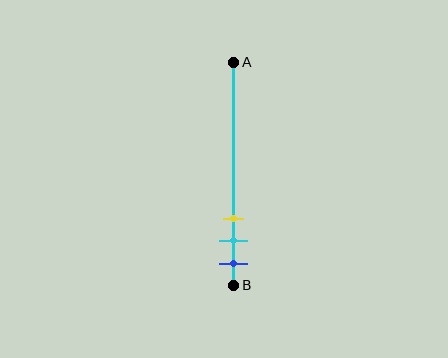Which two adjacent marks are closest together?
The cyan and blue marks are the closest adjacent pair.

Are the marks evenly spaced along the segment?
Yes, the marks are approximately evenly spaced.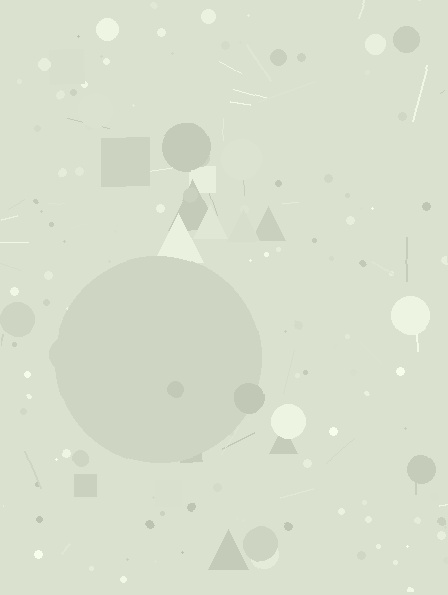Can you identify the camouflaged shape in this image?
The camouflaged shape is a circle.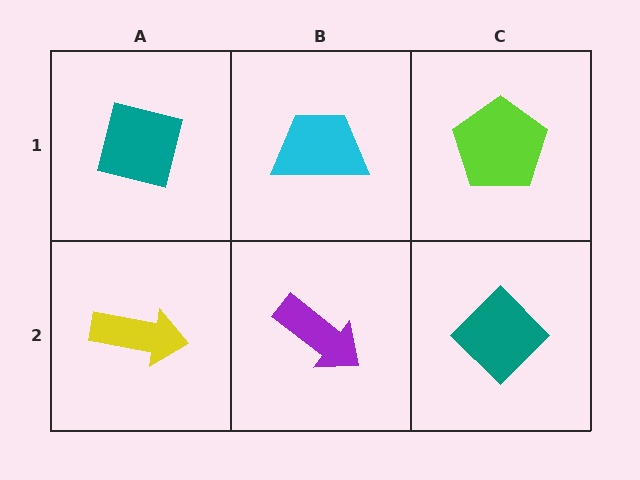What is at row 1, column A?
A teal square.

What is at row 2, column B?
A purple arrow.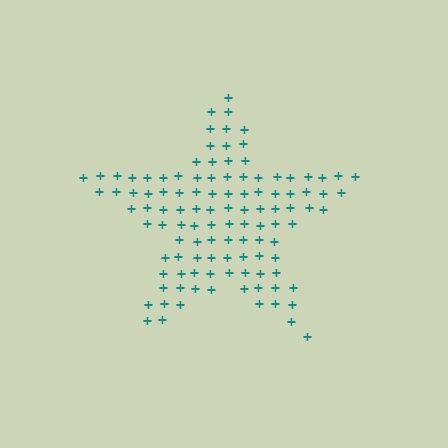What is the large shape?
The large shape is a star.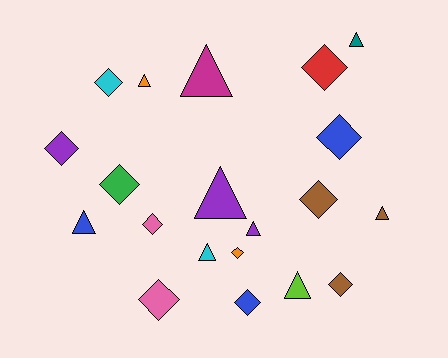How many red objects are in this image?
There is 1 red object.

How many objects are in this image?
There are 20 objects.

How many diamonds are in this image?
There are 11 diamonds.